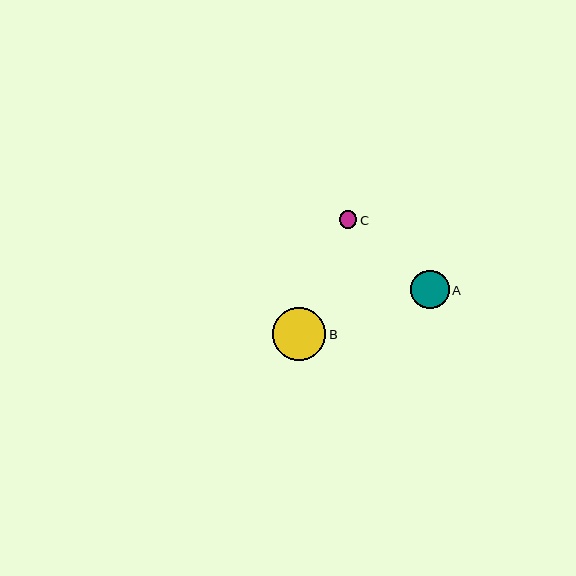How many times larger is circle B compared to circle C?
Circle B is approximately 3.0 times the size of circle C.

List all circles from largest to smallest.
From largest to smallest: B, A, C.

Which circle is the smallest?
Circle C is the smallest with a size of approximately 18 pixels.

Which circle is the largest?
Circle B is the largest with a size of approximately 53 pixels.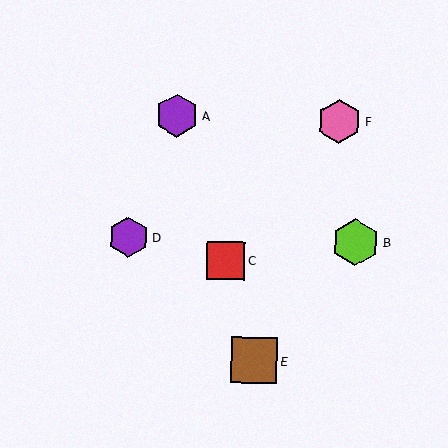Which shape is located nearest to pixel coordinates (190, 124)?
The purple hexagon (labeled A) at (177, 115) is nearest to that location.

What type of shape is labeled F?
Shape F is a pink hexagon.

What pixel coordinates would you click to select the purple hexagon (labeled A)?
Click at (177, 115) to select the purple hexagon A.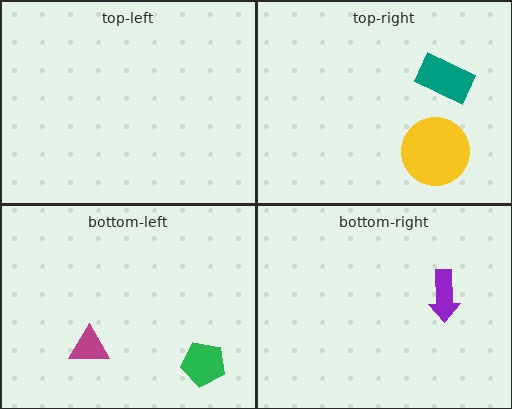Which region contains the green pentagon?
The bottom-left region.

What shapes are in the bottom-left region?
The magenta triangle, the green pentagon.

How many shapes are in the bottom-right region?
1.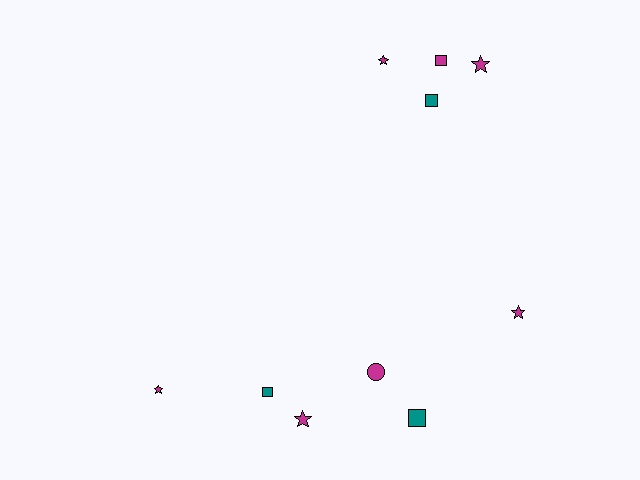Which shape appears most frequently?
Star, with 5 objects.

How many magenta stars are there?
There are 5 magenta stars.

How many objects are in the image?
There are 10 objects.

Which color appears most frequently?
Magenta, with 7 objects.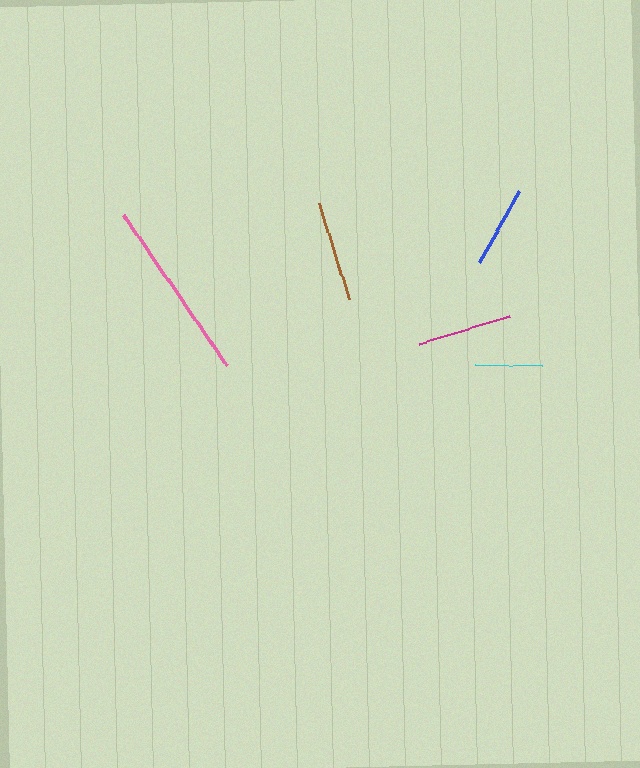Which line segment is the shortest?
The cyan line is the shortest at approximately 67 pixels.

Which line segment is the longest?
The pink line is the longest at approximately 183 pixels.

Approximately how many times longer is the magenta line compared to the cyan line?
The magenta line is approximately 1.4 times the length of the cyan line.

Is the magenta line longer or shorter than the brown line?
The brown line is longer than the magenta line.